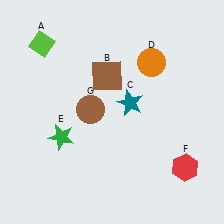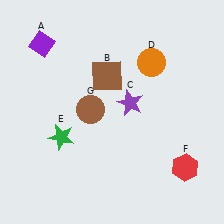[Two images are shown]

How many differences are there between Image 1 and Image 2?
There are 2 differences between the two images.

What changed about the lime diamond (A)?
In Image 1, A is lime. In Image 2, it changed to purple.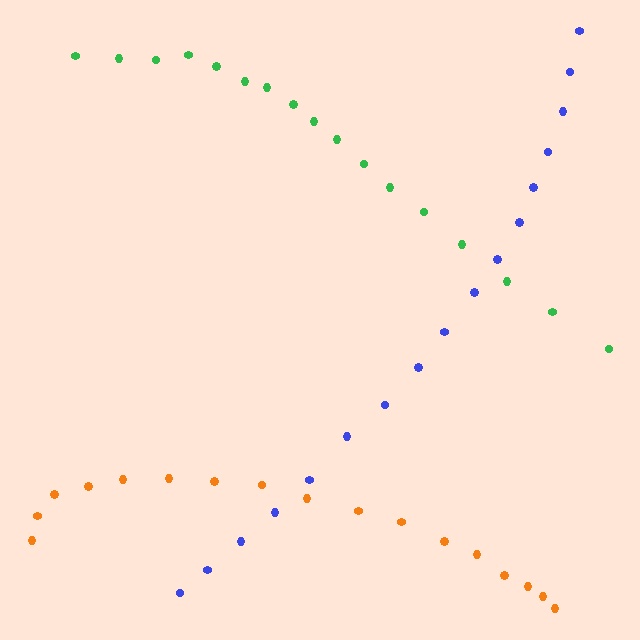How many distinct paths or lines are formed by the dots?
There are 3 distinct paths.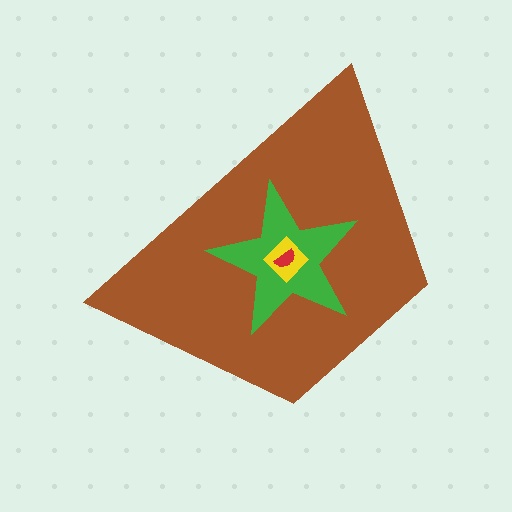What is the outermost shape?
The brown trapezoid.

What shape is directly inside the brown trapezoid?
The green star.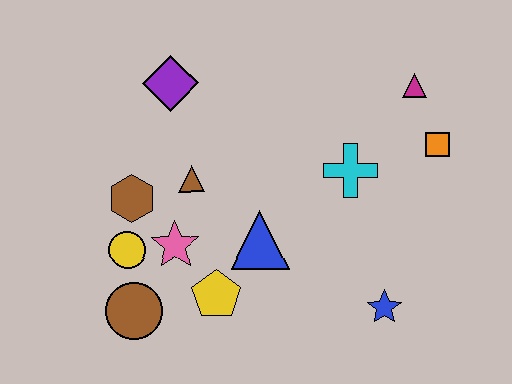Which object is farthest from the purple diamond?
The blue star is farthest from the purple diamond.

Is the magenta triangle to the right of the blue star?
Yes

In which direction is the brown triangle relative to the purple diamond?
The brown triangle is below the purple diamond.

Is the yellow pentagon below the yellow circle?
Yes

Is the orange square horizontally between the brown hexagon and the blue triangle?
No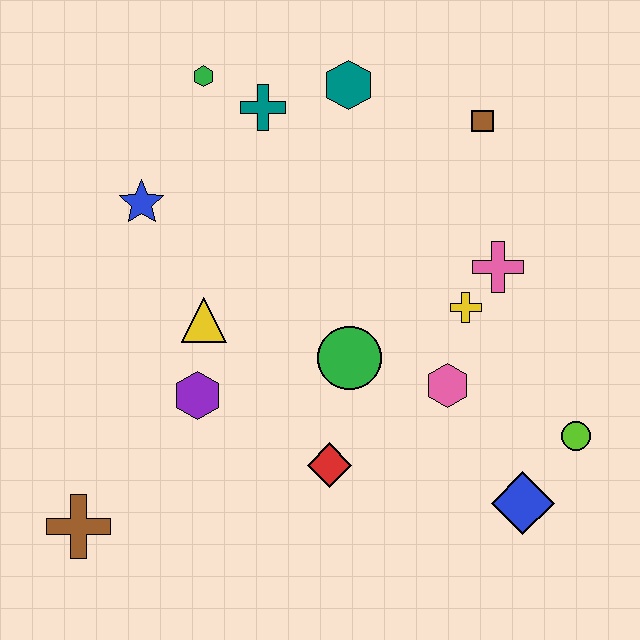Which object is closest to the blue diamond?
The lime circle is closest to the blue diamond.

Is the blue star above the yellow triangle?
Yes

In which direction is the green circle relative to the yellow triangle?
The green circle is to the right of the yellow triangle.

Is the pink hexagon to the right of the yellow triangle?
Yes